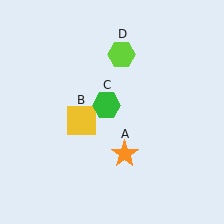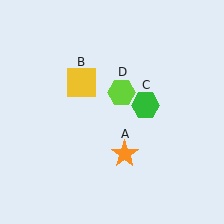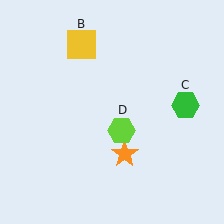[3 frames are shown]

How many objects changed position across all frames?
3 objects changed position: yellow square (object B), green hexagon (object C), lime hexagon (object D).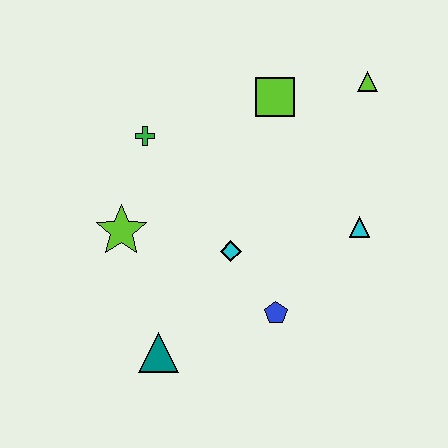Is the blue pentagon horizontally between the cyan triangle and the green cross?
Yes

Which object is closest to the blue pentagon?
The cyan diamond is closest to the blue pentagon.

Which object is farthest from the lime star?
The lime triangle is farthest from the lime star.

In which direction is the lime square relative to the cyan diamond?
The lime square is above the cyan diamond.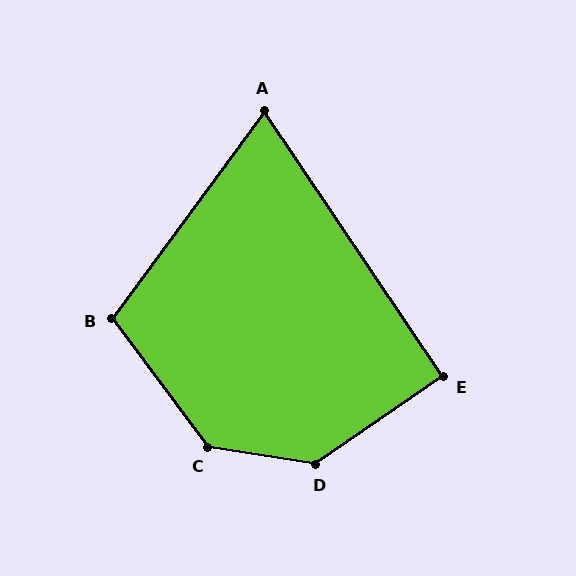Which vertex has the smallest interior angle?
A, at approximately 70 degrees.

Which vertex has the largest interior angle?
D, at approximately 137 degrees.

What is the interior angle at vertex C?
Approximately 135 degrees (obtuse).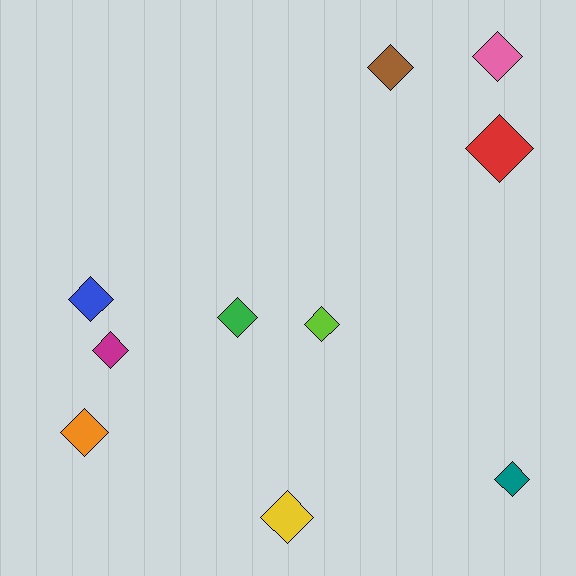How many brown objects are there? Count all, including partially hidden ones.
There is 1 brown object.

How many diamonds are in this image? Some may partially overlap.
There are 10 diamonds.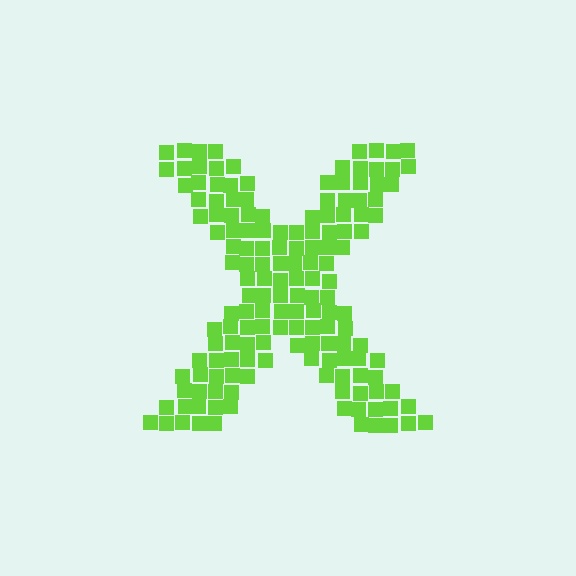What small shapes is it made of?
It is made of small squares.